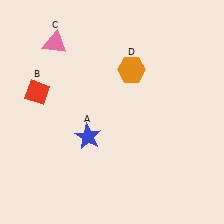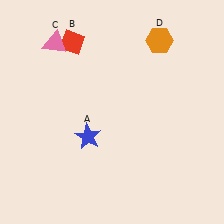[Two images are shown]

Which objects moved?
The objects that moved are: the red diamond (B), the orange hexagon (D).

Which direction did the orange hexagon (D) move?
The orange hexagon (D) moved up.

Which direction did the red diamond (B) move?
The red diamond (B) moved up.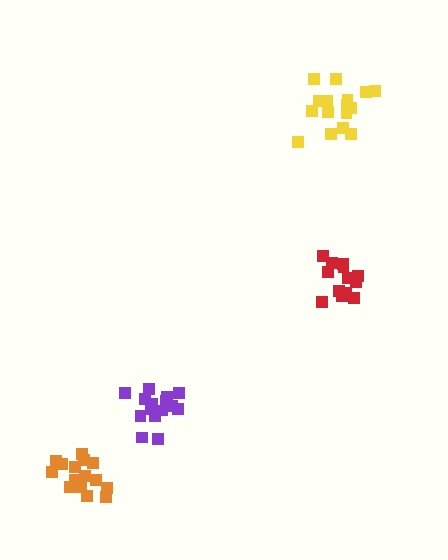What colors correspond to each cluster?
The clusters are colored: red, orange, purple, yellow.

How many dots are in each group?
Group 1: 14 dots, Group 2: 17 dots, Group 3: 15 dots, Group 4: 16 dots (62 total).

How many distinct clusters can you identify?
There are 4 distinct clusters.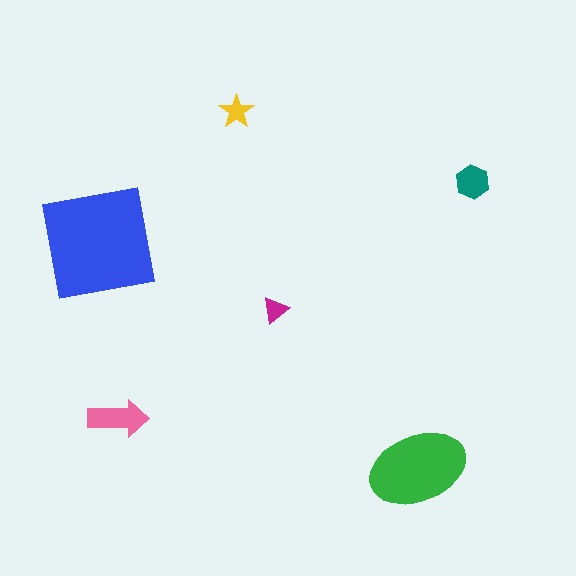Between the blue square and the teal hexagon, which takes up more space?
The blue square.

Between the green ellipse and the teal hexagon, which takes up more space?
The green ellipse.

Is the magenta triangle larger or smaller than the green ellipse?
Smaller.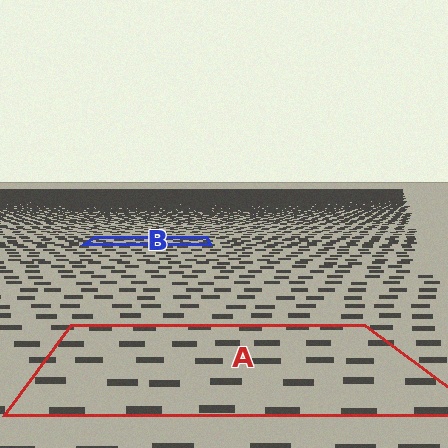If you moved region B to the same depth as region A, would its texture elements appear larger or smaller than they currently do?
They would appear larger. At a closer depth, the same texture elements are projected at a bigger on-screen size.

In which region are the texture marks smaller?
The texture marks are smaller in region B, because it is farther away.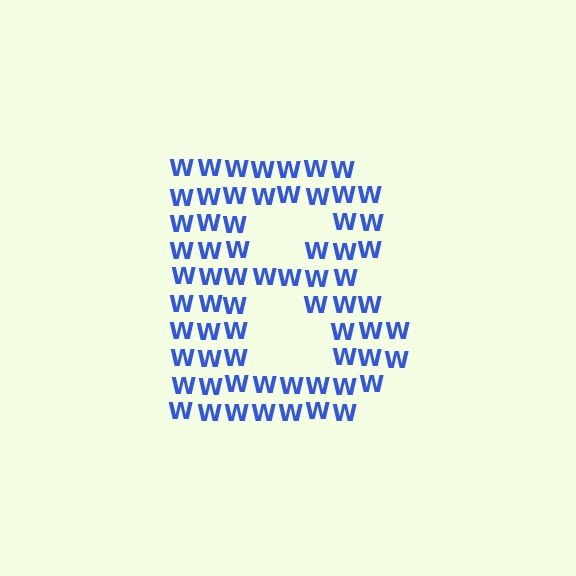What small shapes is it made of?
It is made of small letter W's.